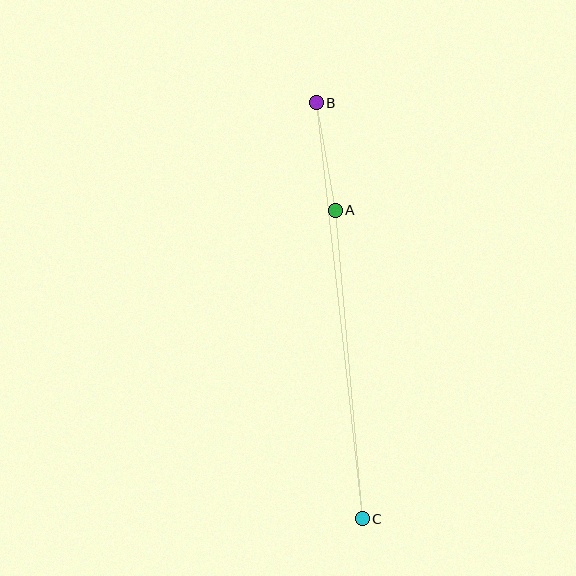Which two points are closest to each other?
Points A and B are closest to each other.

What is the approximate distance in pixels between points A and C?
The distance between A and C is approximately 310 pixels.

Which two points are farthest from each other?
Points B and C are farthest from each other.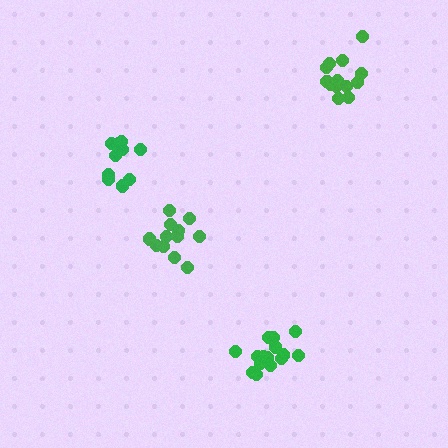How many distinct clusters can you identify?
There are 4 distinct clusters.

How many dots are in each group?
Group 1: 15 dots, Group 2: 10 dots, Group 3: 13 dots, Group 4: 12 dots (50 total).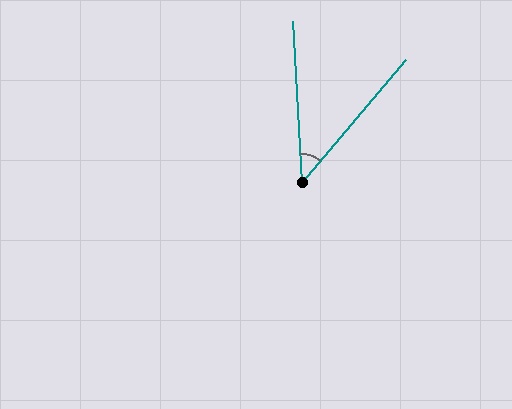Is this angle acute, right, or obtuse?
It is acute.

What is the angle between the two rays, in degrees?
Approximately 44 degrees.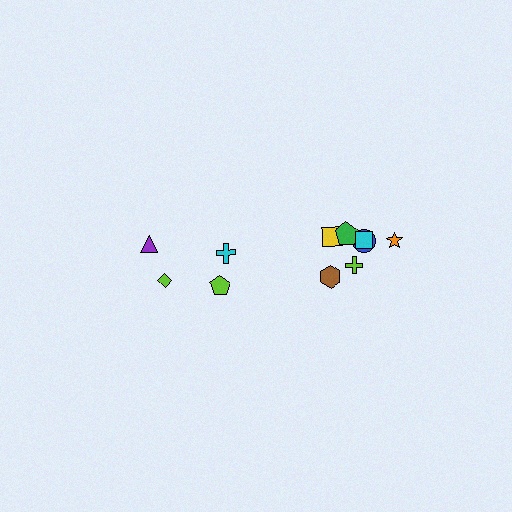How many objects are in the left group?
There are 4 objects.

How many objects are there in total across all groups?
There are 11 objects.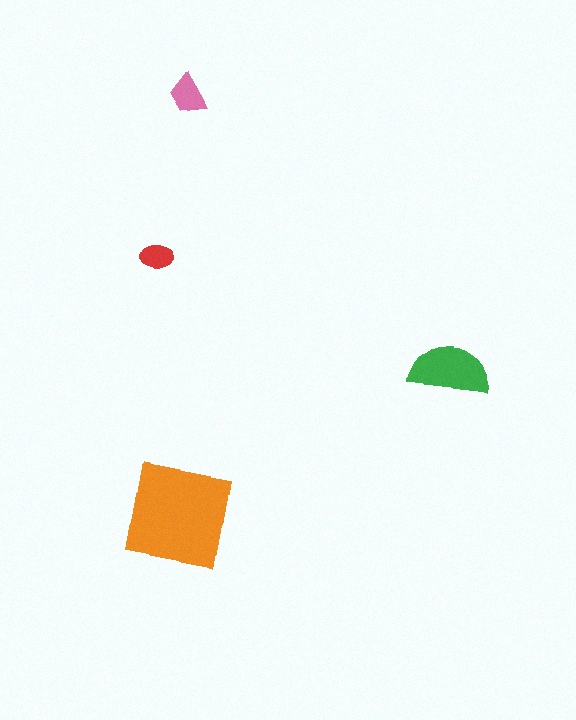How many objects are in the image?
There are 4 objects in the image.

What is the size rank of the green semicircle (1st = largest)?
2nd.